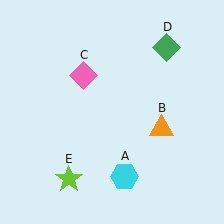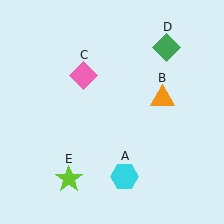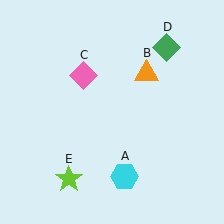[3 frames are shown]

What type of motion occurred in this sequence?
The orange triangle (object B) rotated counterclockwise around the center of the scene.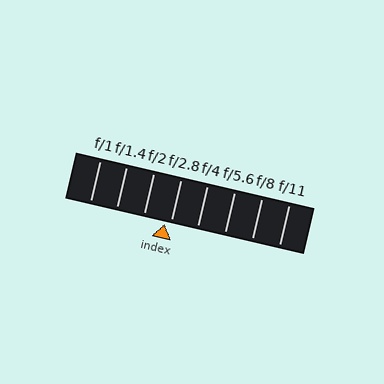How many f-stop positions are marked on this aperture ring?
There are 8 f-stop positions marked.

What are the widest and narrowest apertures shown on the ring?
The widest aperture shown is f/1 and the narrowest is f/11.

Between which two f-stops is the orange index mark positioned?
The index mark is between f/2 and f/2.8.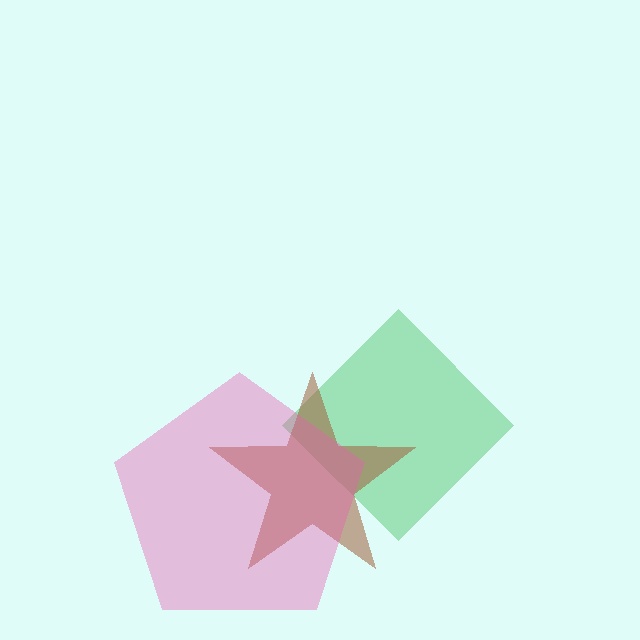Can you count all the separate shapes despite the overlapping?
Yes, there are 3 separate shapes.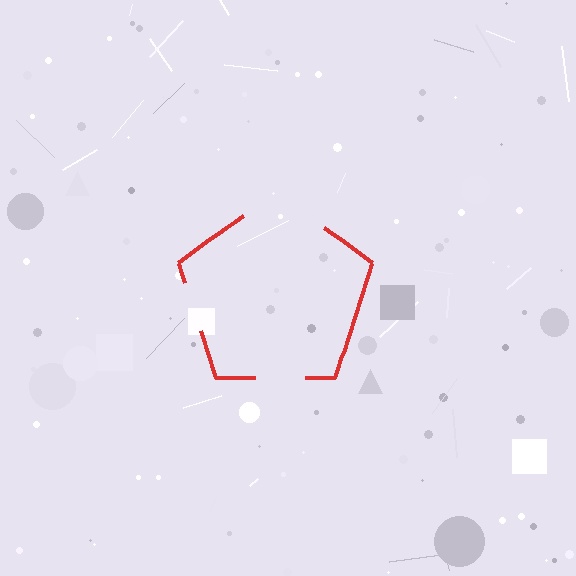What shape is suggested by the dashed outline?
The dashed outline suggests a pentagon.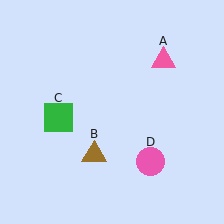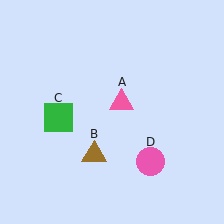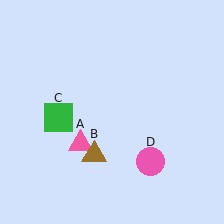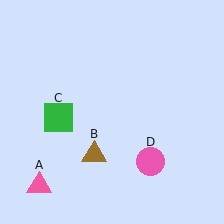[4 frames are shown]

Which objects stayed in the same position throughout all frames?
Brown triangle (object B) and green square (object C) and pink circle (object D) remained stationary.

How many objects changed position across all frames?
1 object changed position: pink triangle (object A).